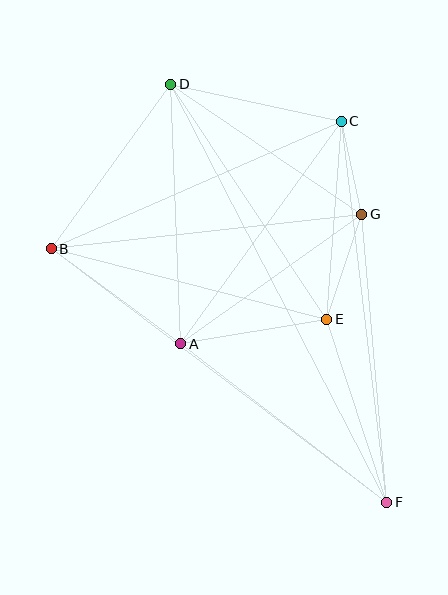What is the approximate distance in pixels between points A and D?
The distance between A and D is approximately 260 pixels.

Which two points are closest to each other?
Points C and G are closest to each other.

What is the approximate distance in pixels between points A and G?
The distance between A and G is approximately 222 pixels.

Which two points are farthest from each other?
Points D and F are farthest from each other.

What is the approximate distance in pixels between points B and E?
The distance between B and E is approximately 284 pixels.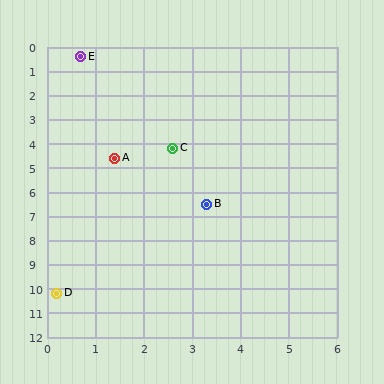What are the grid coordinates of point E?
Point E is at approximately (0.7, 0.4).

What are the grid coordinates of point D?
Point D is at approximately (0.2, 10.2).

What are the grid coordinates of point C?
Point C is at approximately (2.6, 4.2).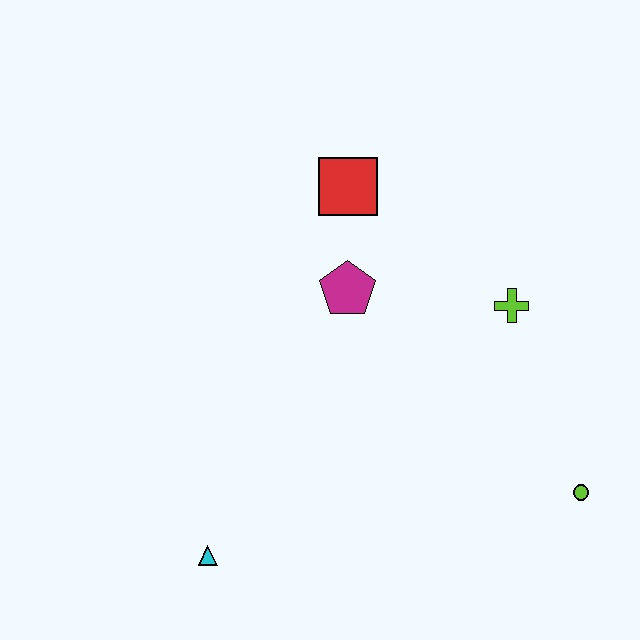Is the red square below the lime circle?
No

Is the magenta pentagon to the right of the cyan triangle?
Yes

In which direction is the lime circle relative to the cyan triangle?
The lime circle is to the right of the cyan triangle.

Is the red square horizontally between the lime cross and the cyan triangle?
Yes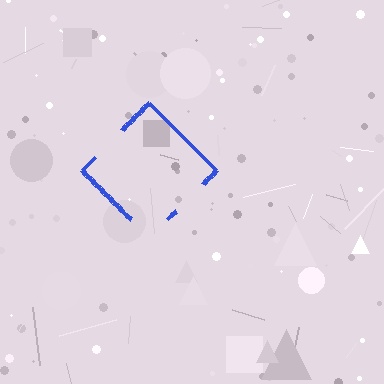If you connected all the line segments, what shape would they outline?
They would outline a diamond.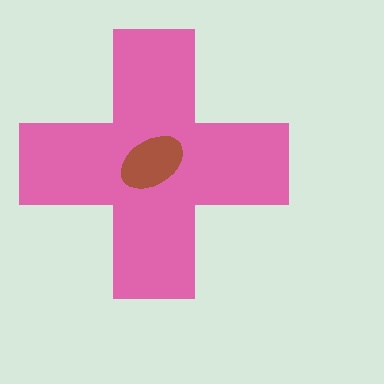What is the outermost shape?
The pink cross.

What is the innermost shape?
The brown ellipse.